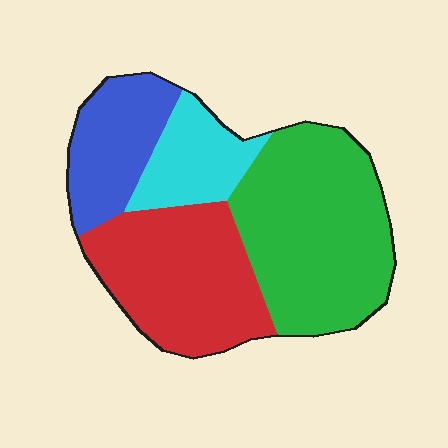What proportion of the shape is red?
Red covers roughly 30% of the shape.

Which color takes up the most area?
Green, at roughly 40%.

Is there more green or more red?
Green.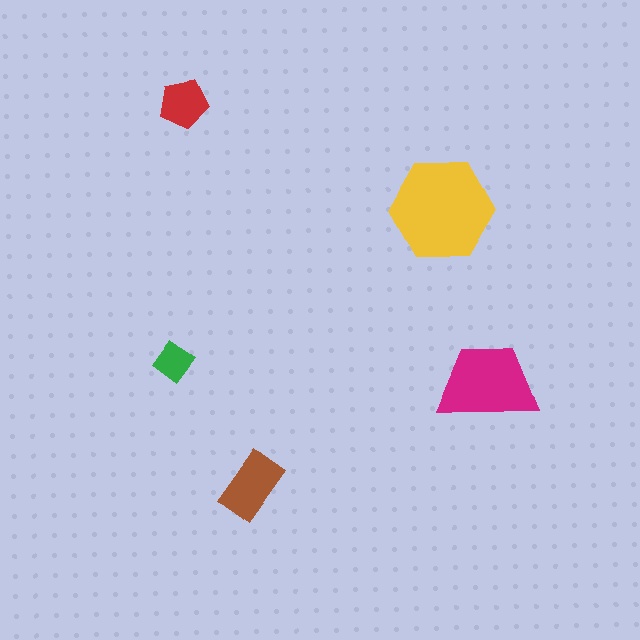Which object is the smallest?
The green diamond.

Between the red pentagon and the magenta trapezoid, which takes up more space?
The magenta trapezoid.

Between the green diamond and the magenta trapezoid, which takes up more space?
The magenta trapezoid.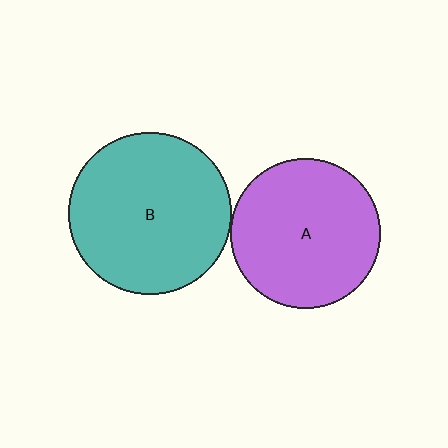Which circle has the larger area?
Circle B (teal).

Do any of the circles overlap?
No, none of the circles overlap.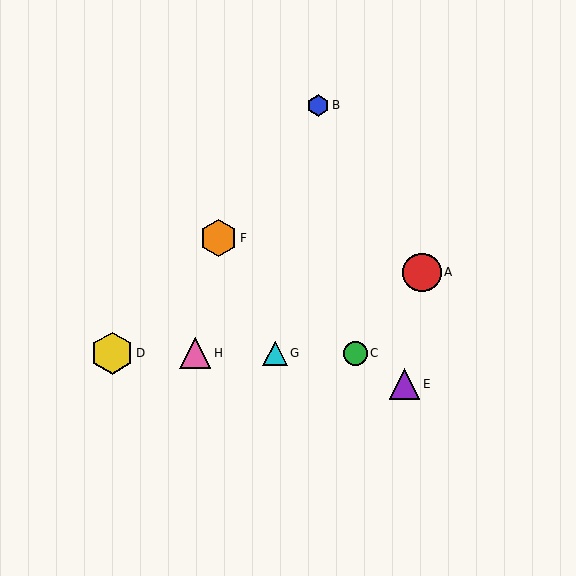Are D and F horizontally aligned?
No, D is at y≈353 and F is at y≈238.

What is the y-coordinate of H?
Object H is at y≈353.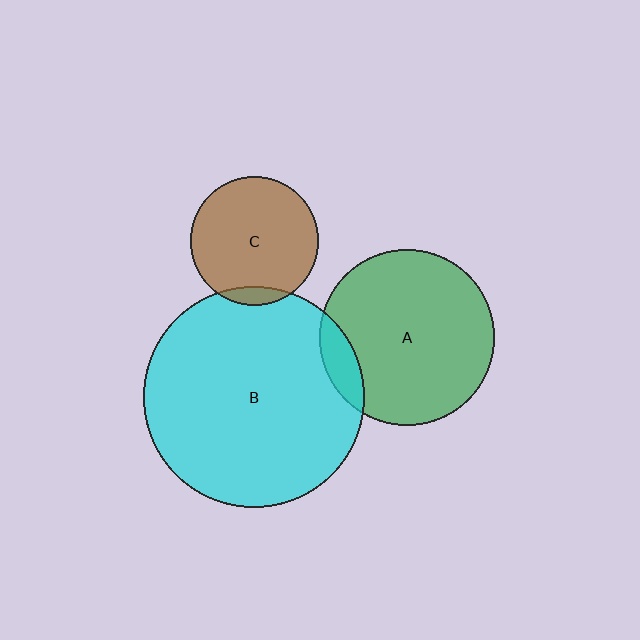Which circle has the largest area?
Circle B (cyan).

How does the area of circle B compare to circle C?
Approximately 3.0 times.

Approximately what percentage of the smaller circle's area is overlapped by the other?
Approximately 10%.